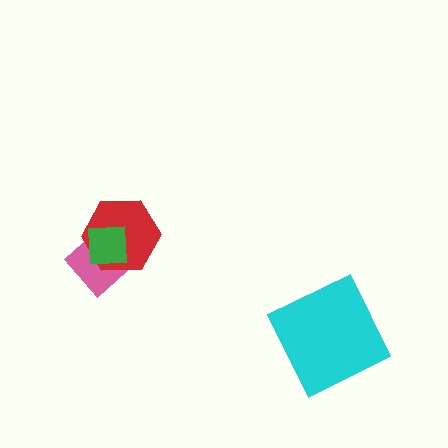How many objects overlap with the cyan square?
0 objects overlap with the cyan square.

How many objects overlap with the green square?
2 objects overlap with the green square.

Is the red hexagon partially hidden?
Yes, it is partially covered by another shape.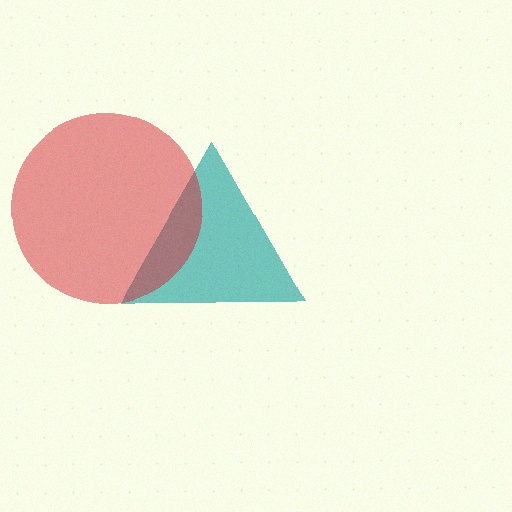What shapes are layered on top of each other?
The layered shapes are: a teal triangle, a red circle.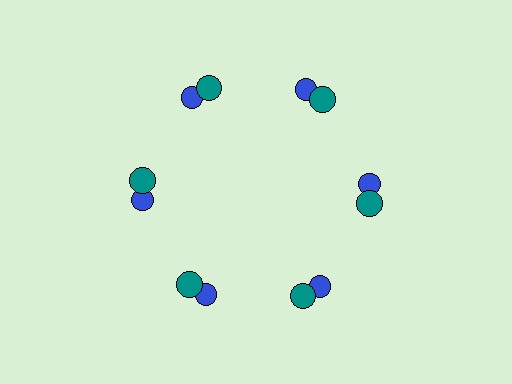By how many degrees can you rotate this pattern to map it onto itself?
The pattern maps onto itself every 60 degrees of rotation.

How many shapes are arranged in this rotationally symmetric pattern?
There are 12 shapes, arranged in 6 groups of 2.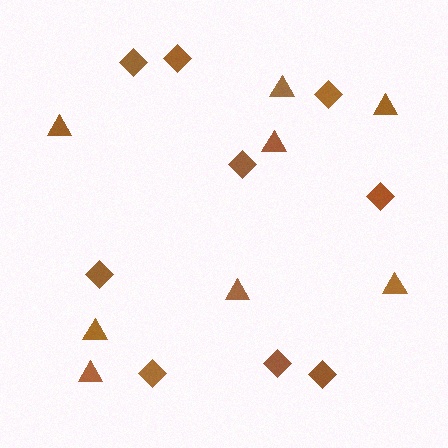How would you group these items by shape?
There are 2 groups: one group of diamonds (9) and one group of triangles (8).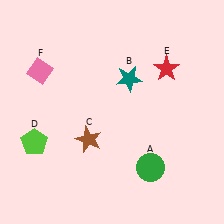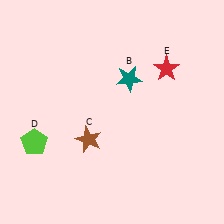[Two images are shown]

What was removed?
The green circle (A), the pink diamond (F) were removed in Image 2.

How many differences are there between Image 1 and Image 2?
There are 2 differences between the two images.